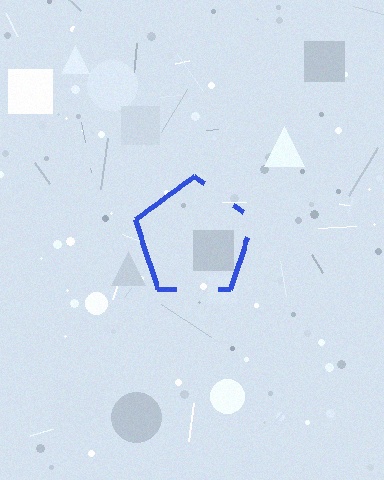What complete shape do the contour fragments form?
The contour fragments form a pentagon.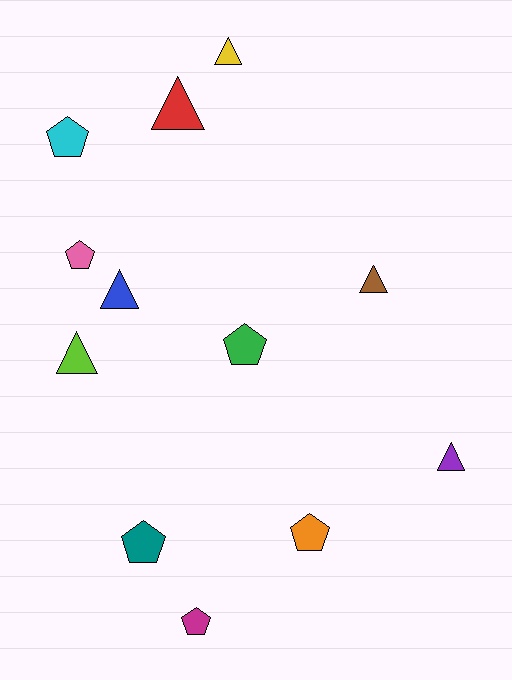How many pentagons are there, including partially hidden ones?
There are 6 pentagons.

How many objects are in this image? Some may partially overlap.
There are 12 objects.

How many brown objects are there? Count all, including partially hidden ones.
There is 1 brown object.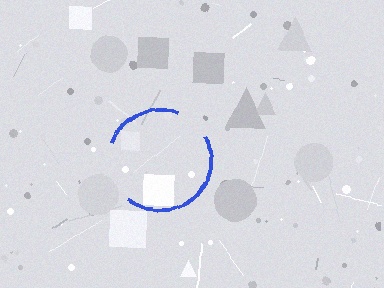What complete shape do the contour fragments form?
The contour fragments form a circle.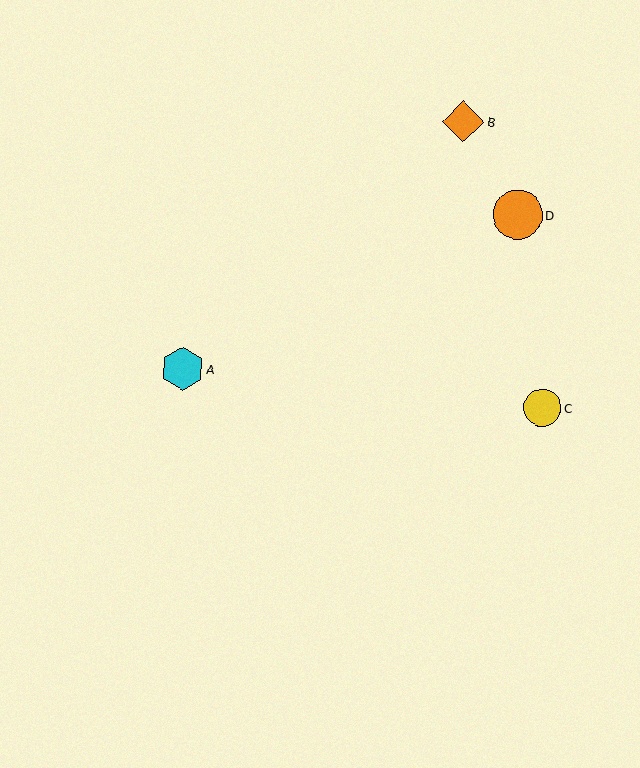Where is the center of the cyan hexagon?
The center of the cyan hexagon is at (183, 369).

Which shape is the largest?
The orange circle (labeled D) is the largest.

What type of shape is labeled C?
Shape C is a yellow circle.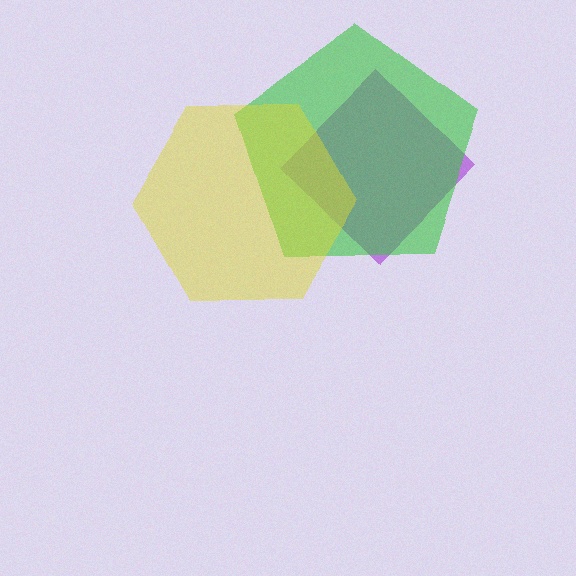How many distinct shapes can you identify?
There are 3 distinct shapes: a purple diamond, a green pentagon, a yellow hexagon.